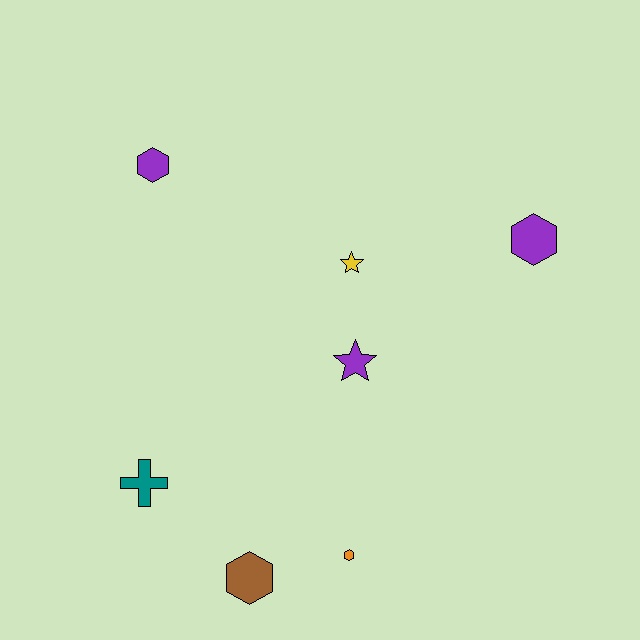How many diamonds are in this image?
There are no diamonds.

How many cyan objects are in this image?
There are no cyan objects.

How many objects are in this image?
There are 7 objects.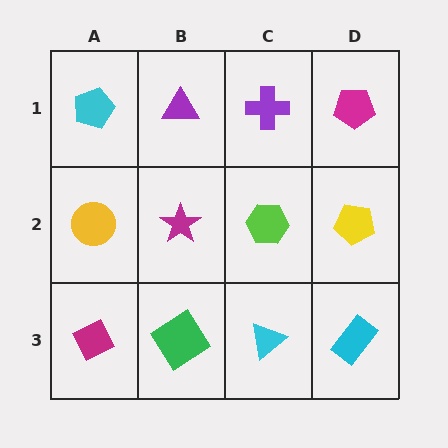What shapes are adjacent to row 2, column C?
A purple cross (row 1, column C), a cyan triangle (row 3, column C), a magenta star (row 2, column B), a yellow pentagon (row 2, column D).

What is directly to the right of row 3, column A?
A green diamond.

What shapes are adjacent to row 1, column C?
A lime hexagon (row 2, column C), a purple triangle (row 1, column B), a magenta pentagon (row 1, column D).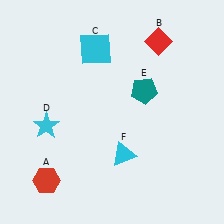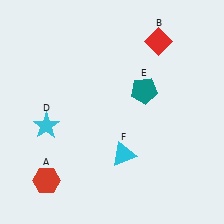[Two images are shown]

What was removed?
The cyan square (C) was removed in Image 2.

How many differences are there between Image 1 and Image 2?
There is 1 difference between the two images.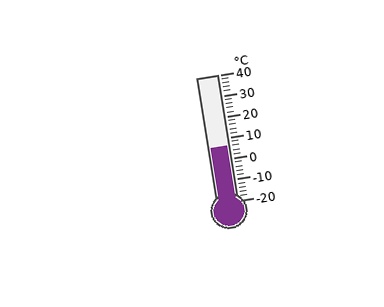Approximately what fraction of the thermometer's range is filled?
The thermometer is filled to approximately 45% of its range.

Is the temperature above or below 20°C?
The temperature is below 20°C.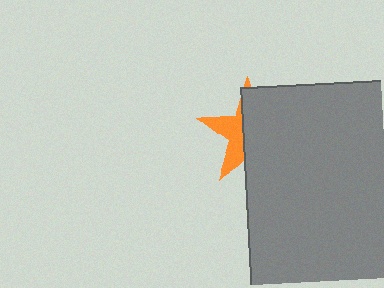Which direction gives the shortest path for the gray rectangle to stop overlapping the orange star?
Moving right gives the shortest separation.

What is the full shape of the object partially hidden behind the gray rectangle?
The partially hidden object is an orange star.